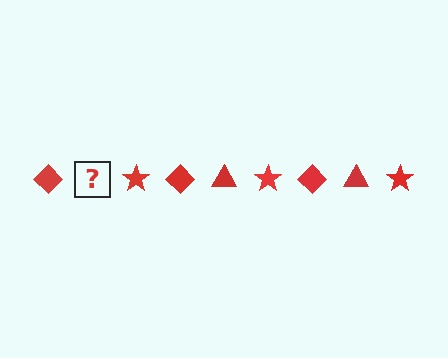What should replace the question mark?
The question mark should be replaced with a red triangle.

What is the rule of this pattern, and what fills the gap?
The rule is that the pattern cycles through diamond, triangle, star shapes in red. The gap should be filled with a red triangle.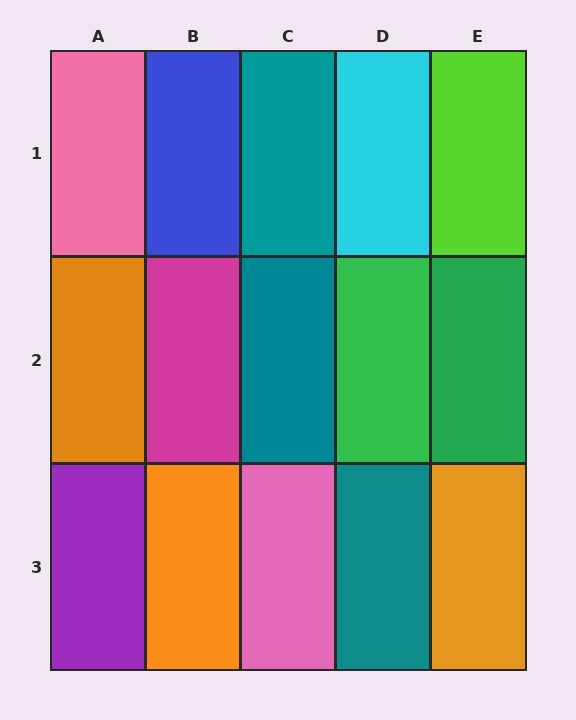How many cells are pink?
2 cells are pink.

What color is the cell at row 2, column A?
Orange.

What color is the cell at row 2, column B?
Magenta.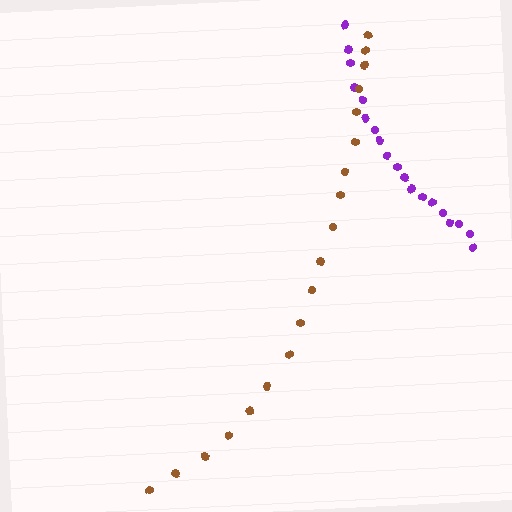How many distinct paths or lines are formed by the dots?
There are 2 distinct paths.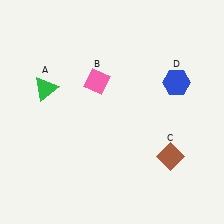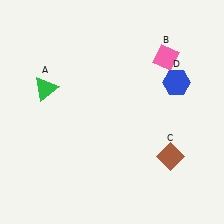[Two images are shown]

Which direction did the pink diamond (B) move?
The pink diamond (B) moved right.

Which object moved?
The pink diamond (B) moved right.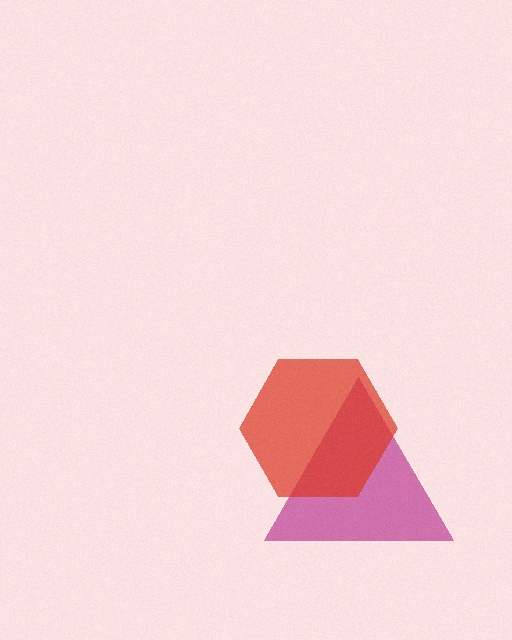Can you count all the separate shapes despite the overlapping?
Yes, there are 2 separate shapes.